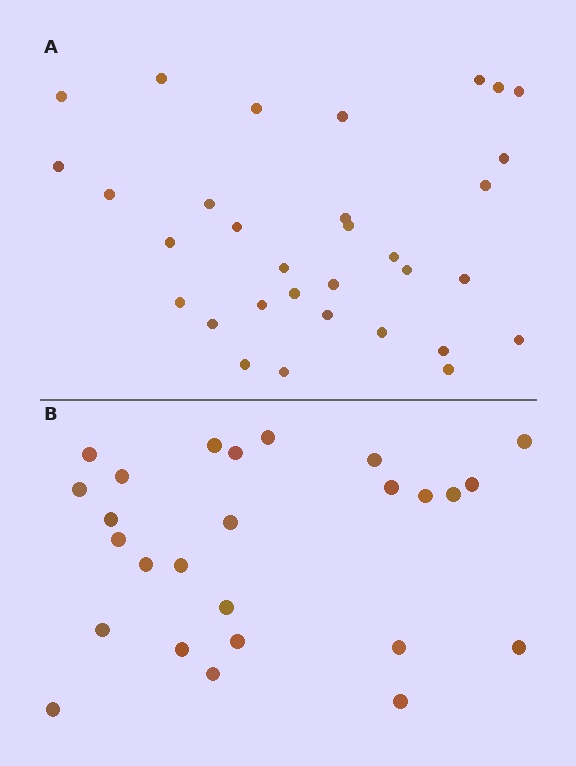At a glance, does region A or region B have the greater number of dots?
Region A (the top region) has more dots.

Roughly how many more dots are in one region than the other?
Region A has about 6 more dots than region B.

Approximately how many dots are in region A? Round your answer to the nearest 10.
About 30 dots. (The exact count is 32, which rounds to 30.)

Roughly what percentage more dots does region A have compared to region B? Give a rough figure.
About 25% more.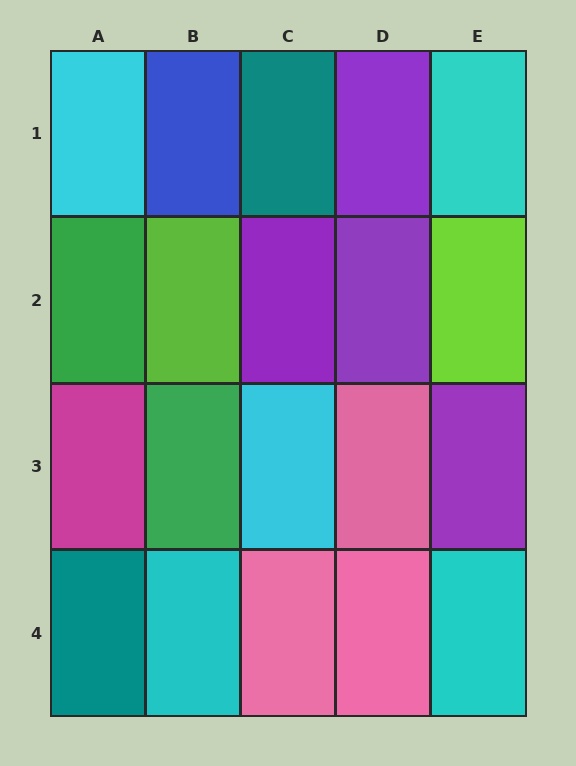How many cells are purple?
4 cells are purple.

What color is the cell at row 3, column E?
Purple.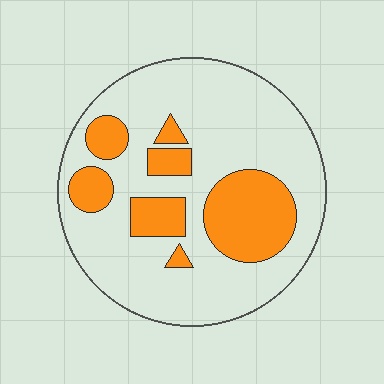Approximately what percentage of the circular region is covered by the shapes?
Approximately 25%.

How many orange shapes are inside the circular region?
7.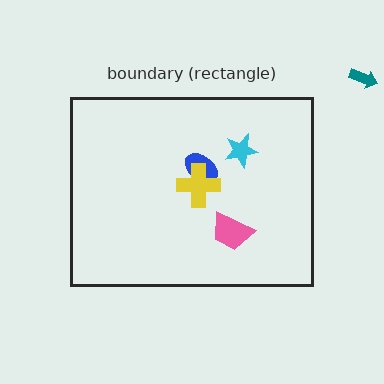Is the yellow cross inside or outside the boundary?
Inside.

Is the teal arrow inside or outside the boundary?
Outside.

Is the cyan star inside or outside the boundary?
Inside.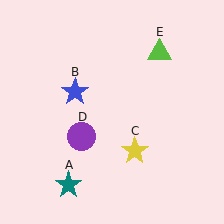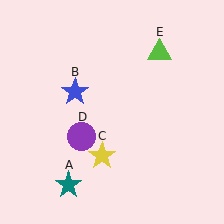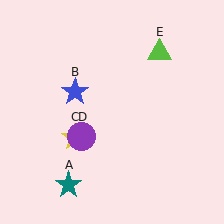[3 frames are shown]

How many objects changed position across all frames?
1 object changed position: yellow star (object C).